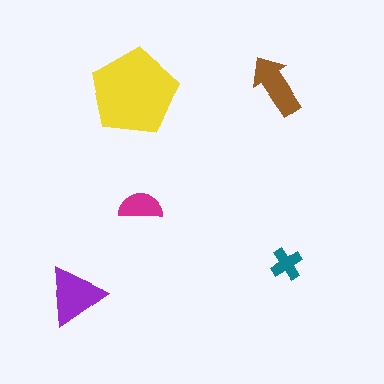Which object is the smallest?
The teal cross.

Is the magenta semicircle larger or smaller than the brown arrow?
Smaller.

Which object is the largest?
The yellow pentagon.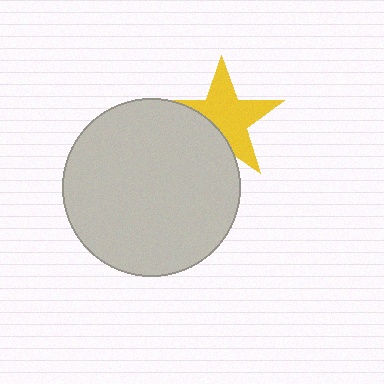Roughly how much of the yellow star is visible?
Most of it is visible (roughly 67%).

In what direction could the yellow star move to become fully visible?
The yellow star could move toward the upper-right. That would shift it out from behind the light gray circle entirely.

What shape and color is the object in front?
The object in front is a light gray circle.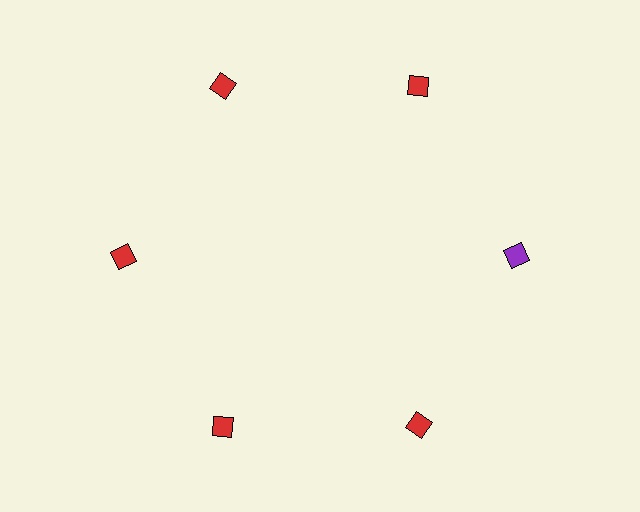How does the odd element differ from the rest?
It has a different color: purple instead of red.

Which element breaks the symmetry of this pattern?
The purple diamond at roughly the 3 o'clock position breaks the symmetry. All other shapes are red diamonds.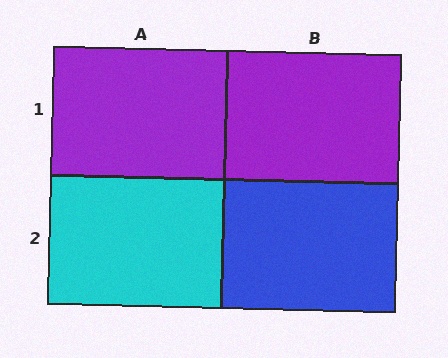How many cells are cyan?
1 cell is cyan.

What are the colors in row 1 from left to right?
Purple, purple.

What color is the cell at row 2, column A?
Cyan.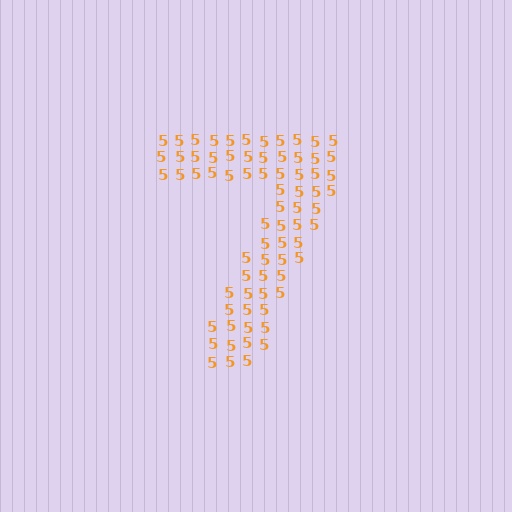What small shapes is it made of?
It is made of small digit 5's.